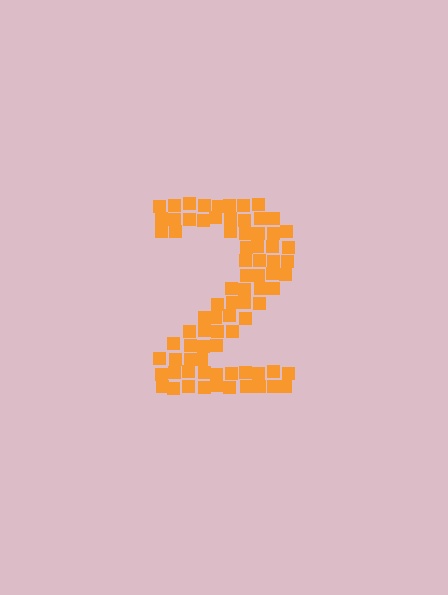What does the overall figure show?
The overall figure shows the digit 2.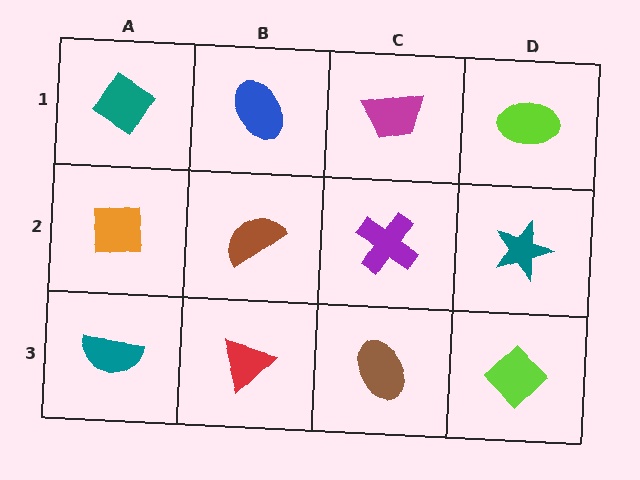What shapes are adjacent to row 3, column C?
A purple cross (row 2, column C), a red triangle (row 3, column B), a lime diamond (row 3, column D).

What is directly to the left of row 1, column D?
A magenta trapezoid.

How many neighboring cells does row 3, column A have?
2.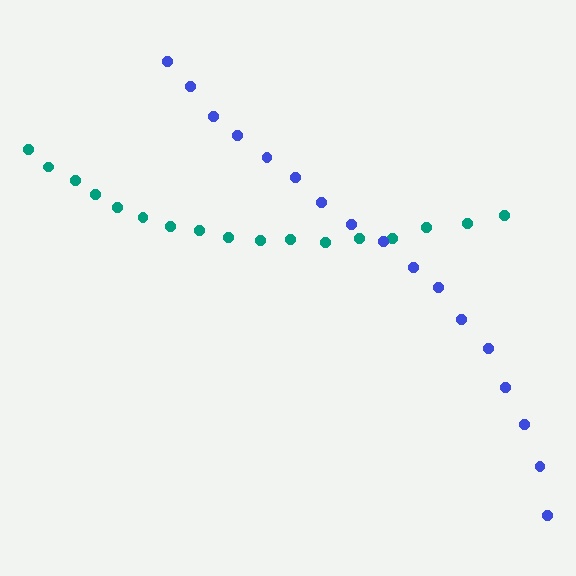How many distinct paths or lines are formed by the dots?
There are 2 distinct paths.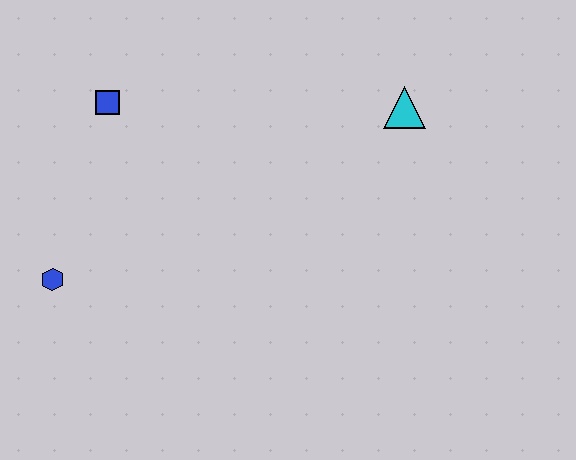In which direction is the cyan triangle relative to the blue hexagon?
The cyan triangle is to the right of the blue hexagon.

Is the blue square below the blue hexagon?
No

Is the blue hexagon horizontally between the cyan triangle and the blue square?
No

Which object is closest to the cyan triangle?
The blue square is closest to the cyan triangle.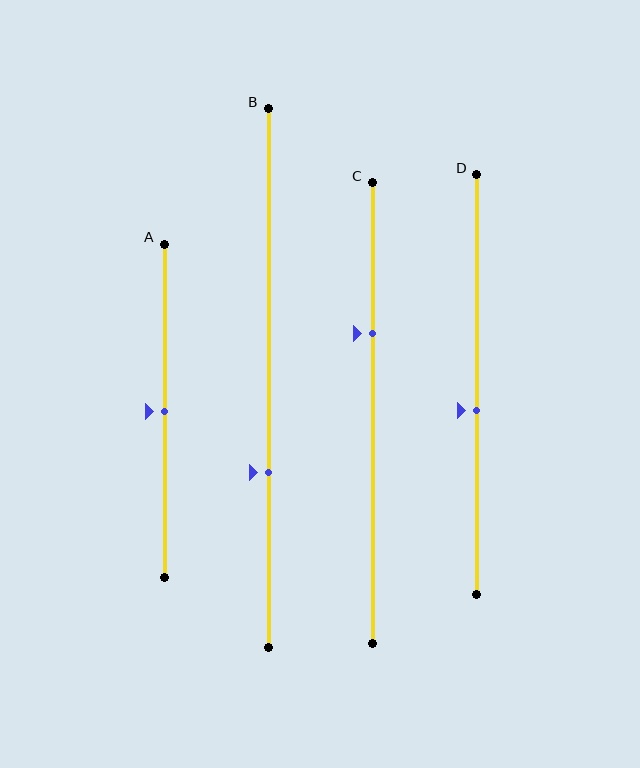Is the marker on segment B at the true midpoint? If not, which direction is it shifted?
No, the marker on segment B is shifted downward by about 18% of the segment length.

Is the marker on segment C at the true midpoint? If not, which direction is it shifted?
No, the marker on segment C is shifted upward by about 17% of the segment length.